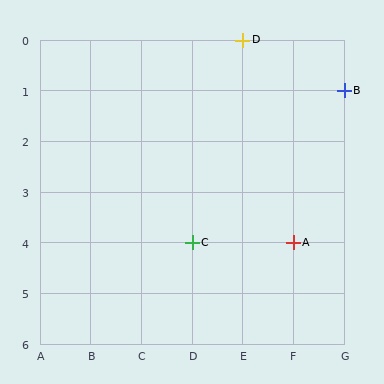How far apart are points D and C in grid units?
Points D and C are 1 column and 4 rows apart (about 4.1 grid units diagonally).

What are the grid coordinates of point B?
Point B is at grid coordinates (G, 1).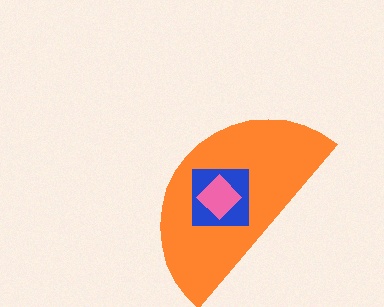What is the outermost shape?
The orange semicircle.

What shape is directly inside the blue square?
The pink diamond.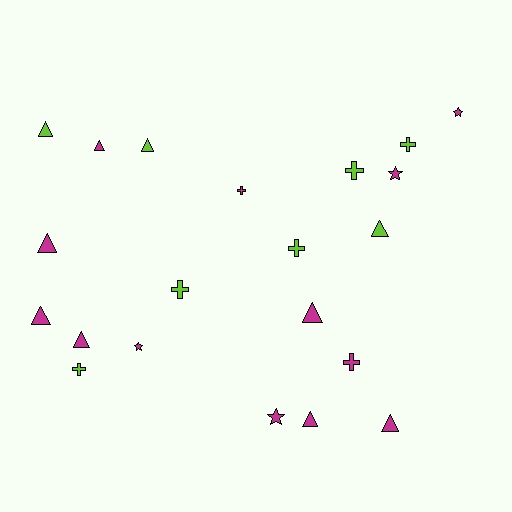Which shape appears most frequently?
Triangle, with 10 objects.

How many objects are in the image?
There are 21 objects.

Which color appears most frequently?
Magenta, with 13 objects.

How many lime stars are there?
There are no lime stars.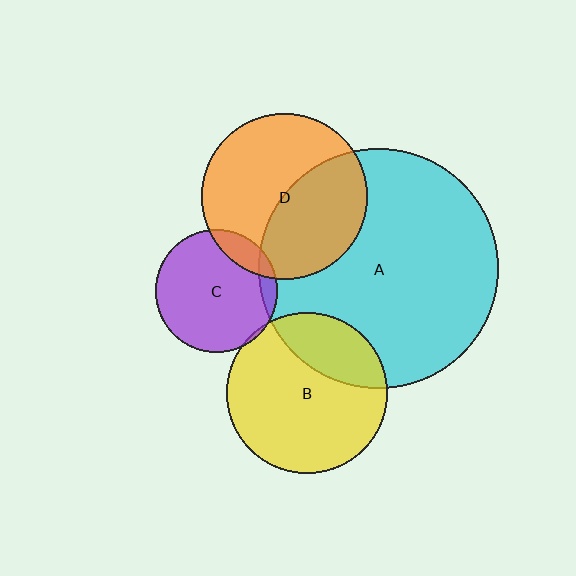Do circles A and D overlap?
Yes.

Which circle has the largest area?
Circle A (cyan).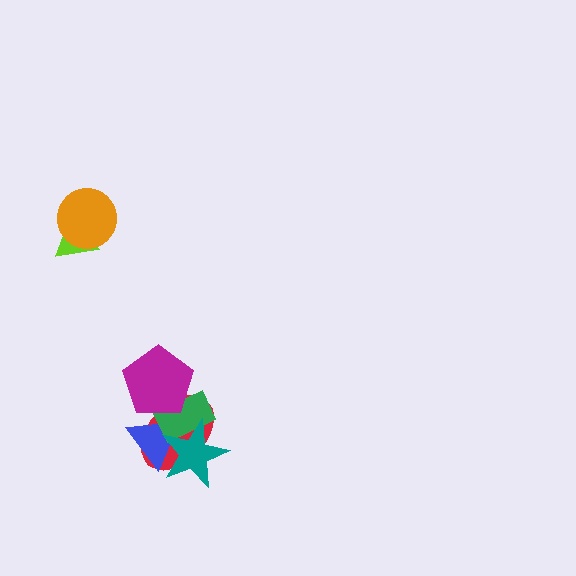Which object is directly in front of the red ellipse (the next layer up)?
The blue triangle is directly in front of the red ellipse.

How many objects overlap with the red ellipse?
4 objects overlap with the red ellipse.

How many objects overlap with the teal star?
3 objects overlap with the teal star.